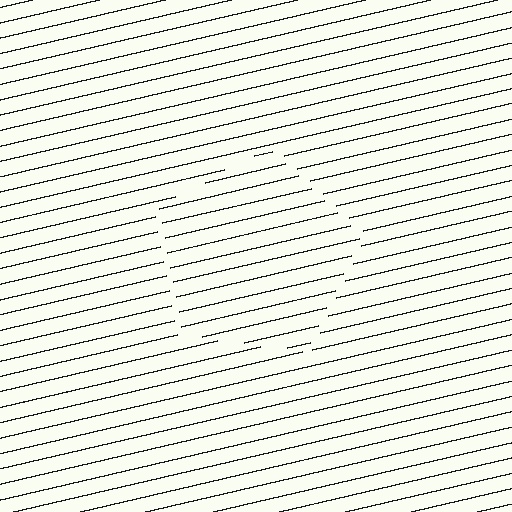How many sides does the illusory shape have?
5 sides — the line-ends trace a pentagon.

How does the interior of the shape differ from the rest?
The interior of the shape contains the same grating, shifted by half a period — the contour is defined by the phase discontinuity where line-ends from the inner and outer gratings abut.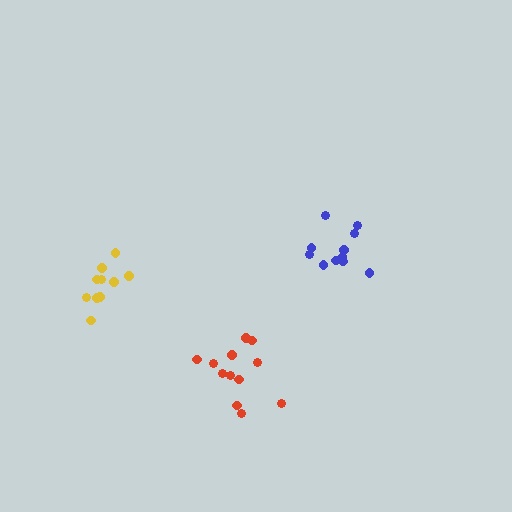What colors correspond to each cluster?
The clusters are colored: blue, yellow, red.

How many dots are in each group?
Group 1: 11 dots, Group 2: 10 dots, Group 3: 12 dots (33 total).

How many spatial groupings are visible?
There are 3 spatial groupings.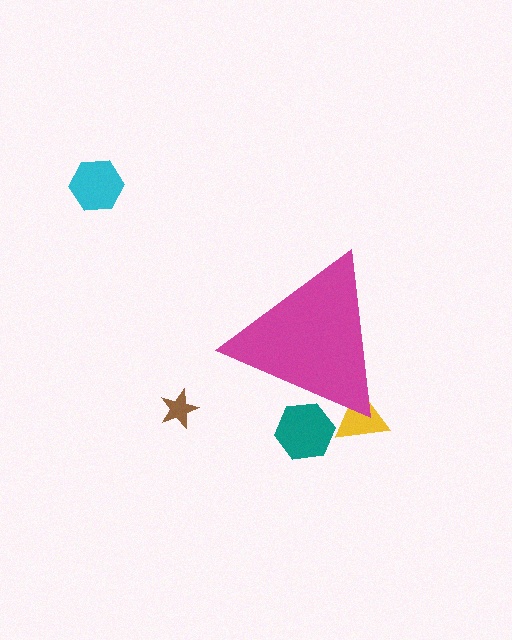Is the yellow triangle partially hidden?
Yes, the yellow triangle is partially hidden behind the magenta triangle.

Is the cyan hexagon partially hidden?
No, the cyan hexagon is fully visible.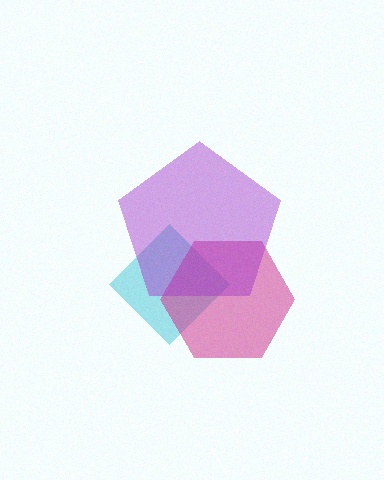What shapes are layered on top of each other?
The layered shapes are: a cyan diamond, a magenta hexagon, a purple pentagon.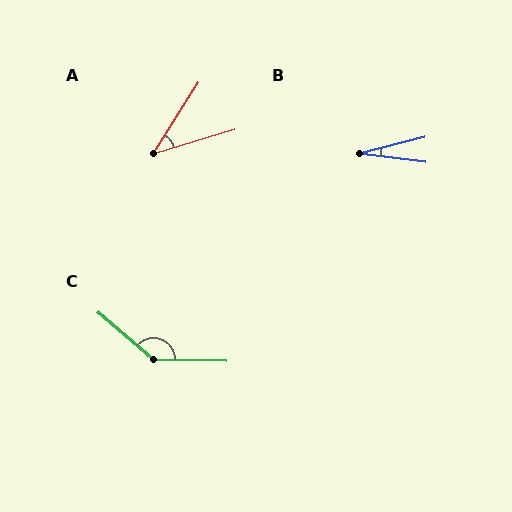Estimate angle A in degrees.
Approximately 40 degrees.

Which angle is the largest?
C, at approximately 140 degrees.